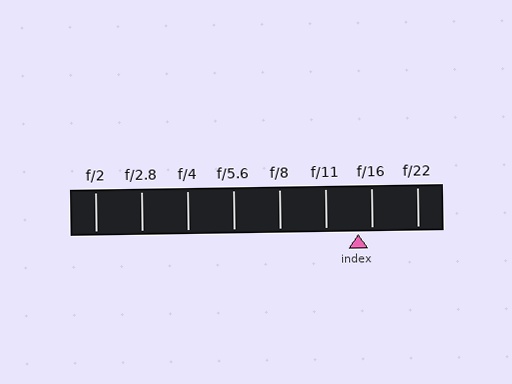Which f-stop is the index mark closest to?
The index mark is closest to f/16.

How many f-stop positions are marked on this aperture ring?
There are 8 f-stop positions marked.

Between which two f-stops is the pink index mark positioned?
The index mark is between f/11 and f/16.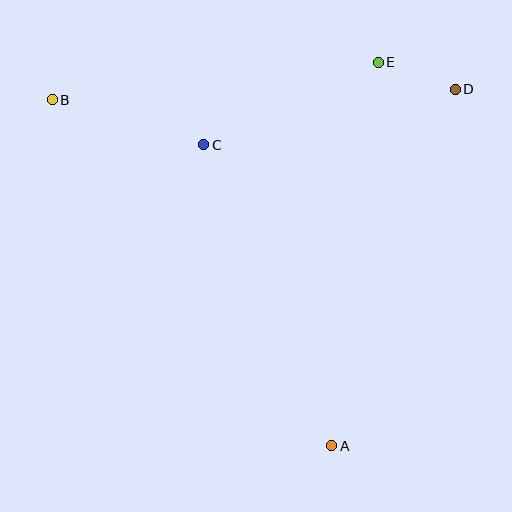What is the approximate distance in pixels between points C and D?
The distance between C and D is approximately 258 pixels.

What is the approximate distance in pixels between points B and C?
The distance between B and C is approximately 158 pixels.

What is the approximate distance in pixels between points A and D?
The distance between A and D is approximately 377 pixels.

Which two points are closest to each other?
Points D and E are closest to each other.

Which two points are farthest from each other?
Points A and B are farthest from each other.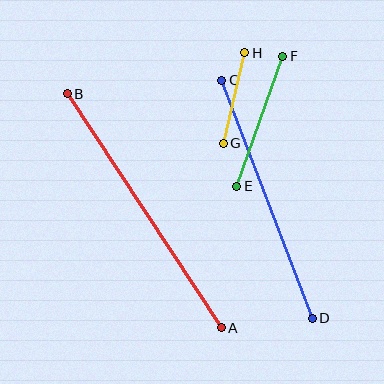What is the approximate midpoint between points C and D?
The midpoint is at approximately (267, 199) pixels.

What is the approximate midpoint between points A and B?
The midpoint is at approximately (144, 211) pixels.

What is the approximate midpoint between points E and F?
The midpoint is at approximately (260, 121) pixels.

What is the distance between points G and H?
The distance is approximately 93 pixels.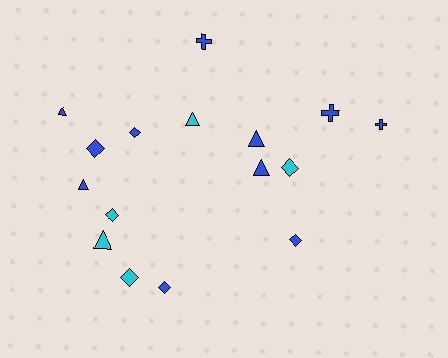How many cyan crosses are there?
There are no cyan crosses.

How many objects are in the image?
There are 16 objects.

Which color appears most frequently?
Blue, with 11 objects.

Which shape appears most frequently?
Diamond, with 7 objects.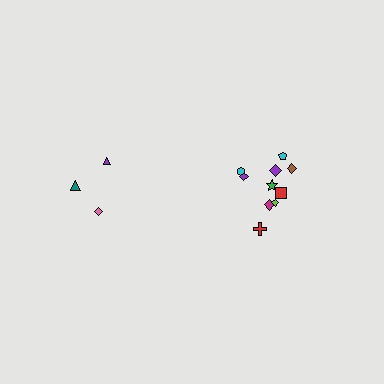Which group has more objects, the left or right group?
The right group.